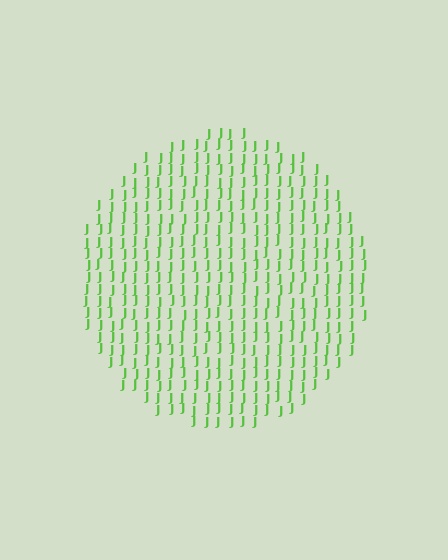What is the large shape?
The large shape is a circle.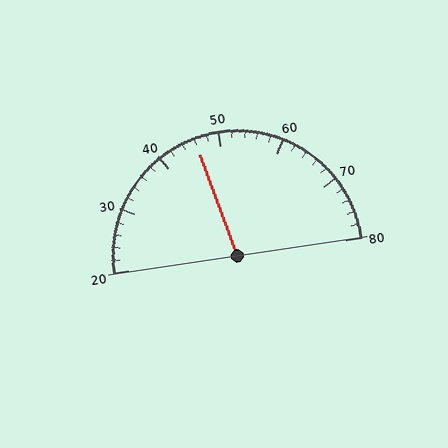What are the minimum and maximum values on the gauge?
The gauge ranges from 20 to 80.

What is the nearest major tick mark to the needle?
The nearest major tick mark is 50.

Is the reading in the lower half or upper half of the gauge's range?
The reading is in the lower half of the range (20 to 80).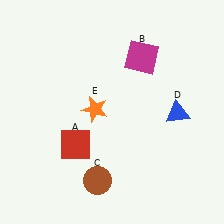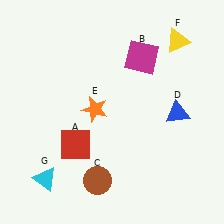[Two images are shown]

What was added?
A yellow triangle (F), a cyan triangle (G) were added in Image 2.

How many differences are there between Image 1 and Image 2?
There are 2 differences between the two images.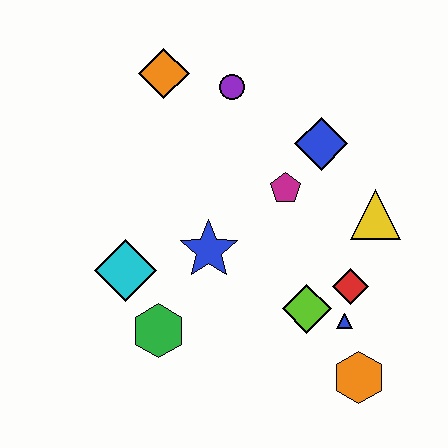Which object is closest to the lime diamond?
The blue triangle is closest to the lime diamond.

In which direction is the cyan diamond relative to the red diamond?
The cyan diamond is to the left of the red diamond.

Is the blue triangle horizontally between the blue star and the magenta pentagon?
No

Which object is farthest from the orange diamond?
The orange hexagon is farthest from the orange diamond.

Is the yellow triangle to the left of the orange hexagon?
No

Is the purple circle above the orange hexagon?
Yes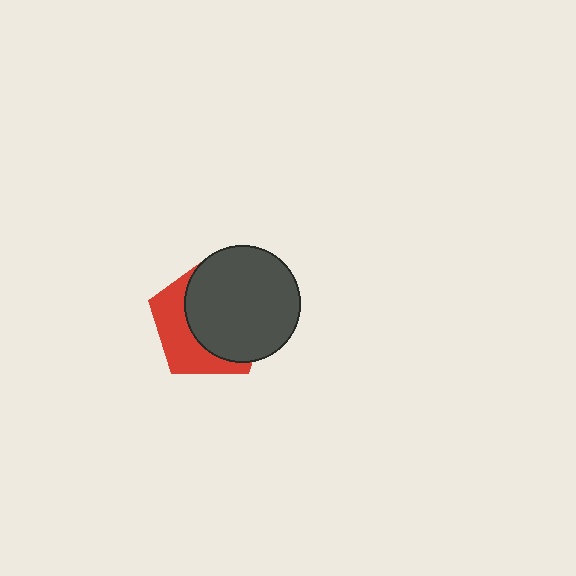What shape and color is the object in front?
The object in front is a dark gray circle.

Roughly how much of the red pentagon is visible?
A small part of it is visible (roughly 37%).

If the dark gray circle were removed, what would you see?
You would see the complete red pentagon.